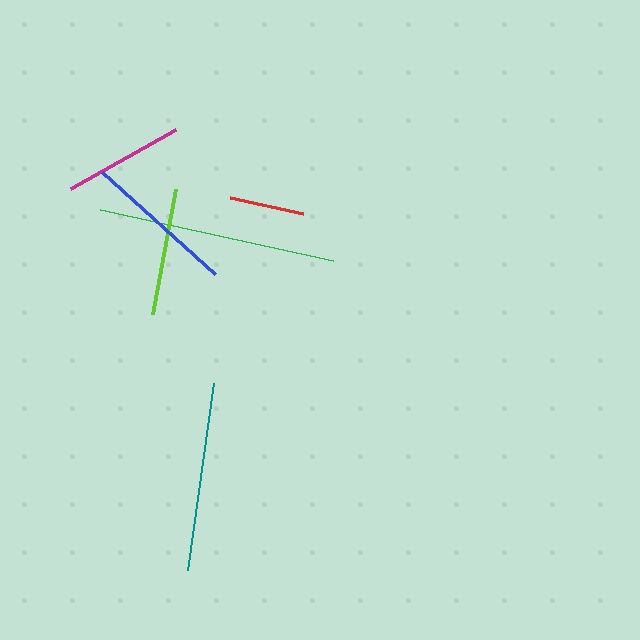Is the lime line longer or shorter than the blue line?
The blue line is longer than the lime line.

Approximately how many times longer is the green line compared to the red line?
The green line is approximately 3.2 times the length of the red line.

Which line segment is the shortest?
The red line is the shortest at approximately 75 pixels.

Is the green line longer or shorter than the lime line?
The green line is longer than the lime line.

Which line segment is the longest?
The green line is the longest at approximately 238 pixels.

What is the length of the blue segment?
The blue segment is approximately 152 pixels long.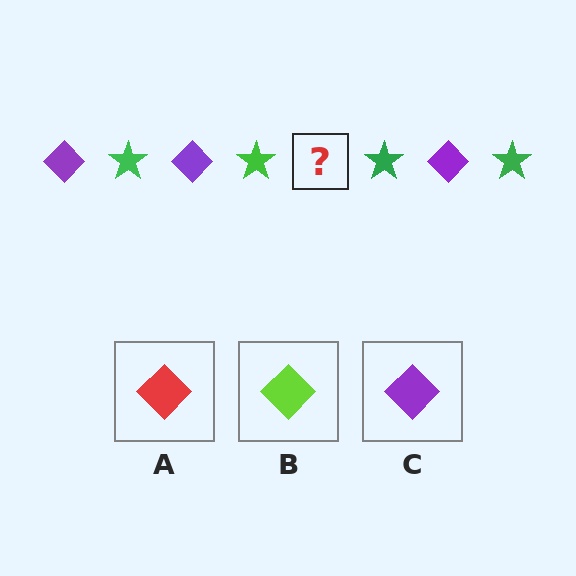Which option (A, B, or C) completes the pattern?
C.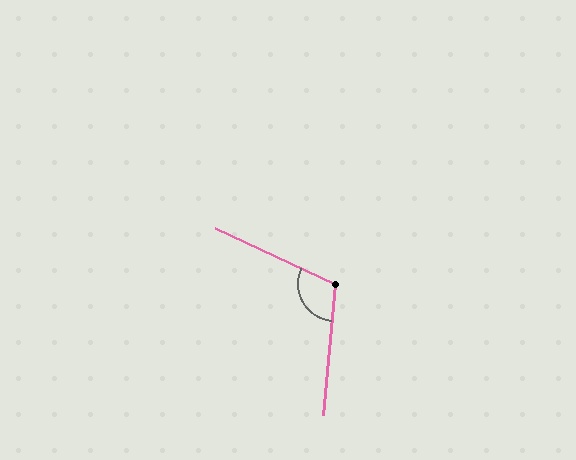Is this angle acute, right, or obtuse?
It is obtuse.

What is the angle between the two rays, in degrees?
Approximately 109 degrees.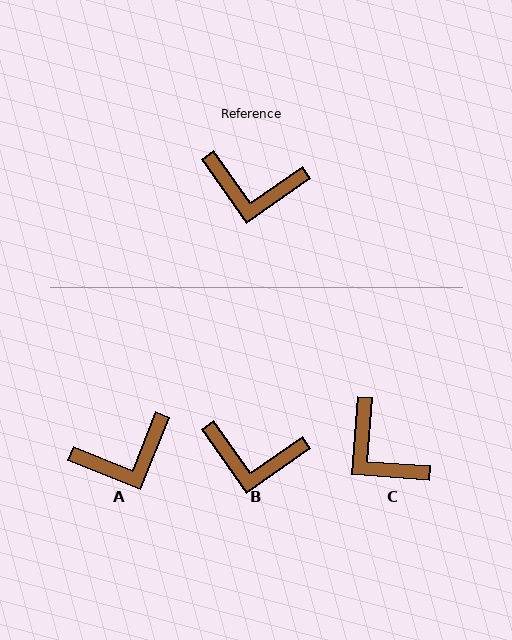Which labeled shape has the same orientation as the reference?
B.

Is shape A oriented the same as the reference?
No, it is off by about 33 degrees.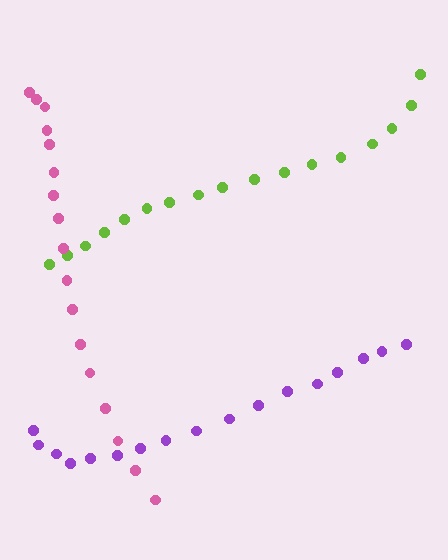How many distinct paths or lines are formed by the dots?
There are 3 distinct paths.